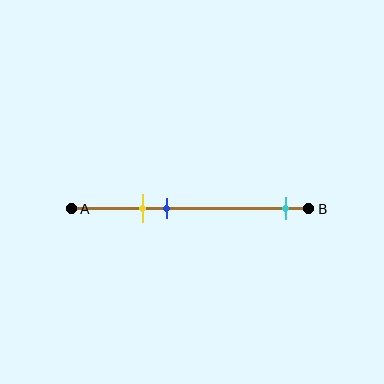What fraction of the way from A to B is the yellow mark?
The yellow mark is approximately 30% (0.3) of the way from A to B.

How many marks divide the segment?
There are 3 marks dividing the segment.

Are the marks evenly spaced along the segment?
No, the marks are not evenly spaced.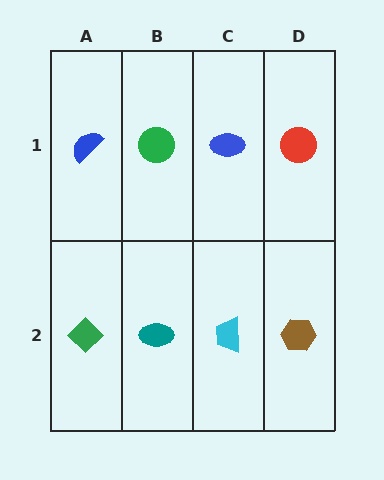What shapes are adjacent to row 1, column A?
A green diamond (row 2, column A), a green circle (row 1, column B).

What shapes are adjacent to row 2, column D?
A red circle (row 1, column D), a cyan trapezoid (row 2, column C).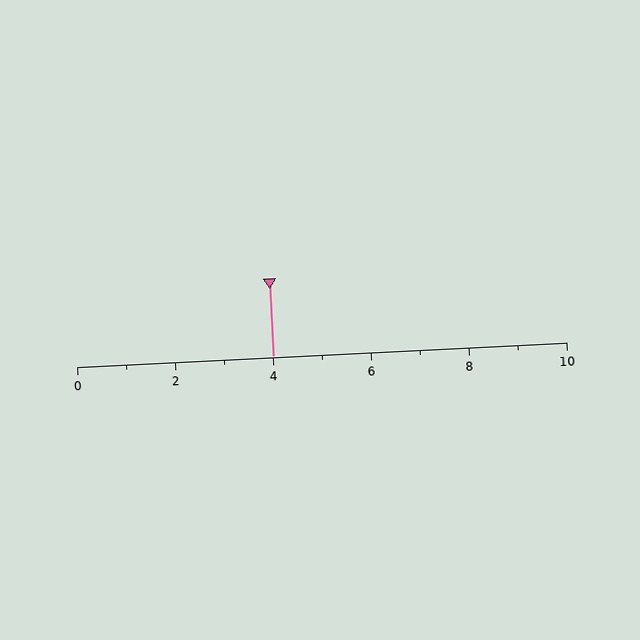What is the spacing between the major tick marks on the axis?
The major ticks are spaced 2 apart.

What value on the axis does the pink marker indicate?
The marker indicates approximately 4.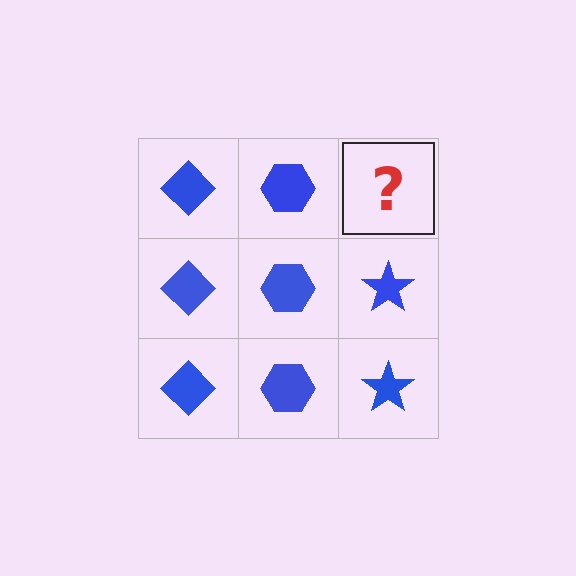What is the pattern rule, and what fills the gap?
The rule is that each column has a consistent shape. The gap should be filled with a blue star.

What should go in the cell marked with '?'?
The missing cell should contain a blue star.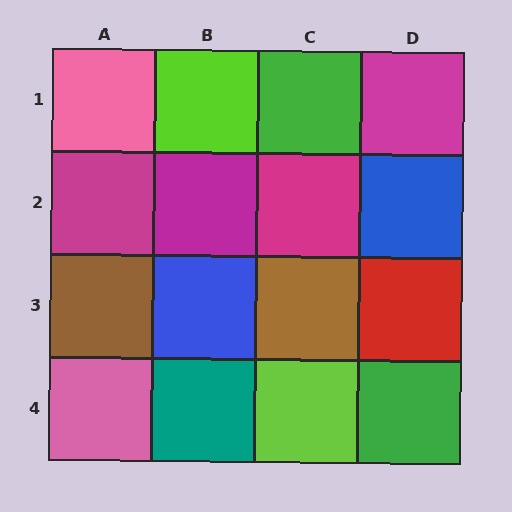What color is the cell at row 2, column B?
Magenta.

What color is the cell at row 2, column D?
Blue.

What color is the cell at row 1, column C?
Green.